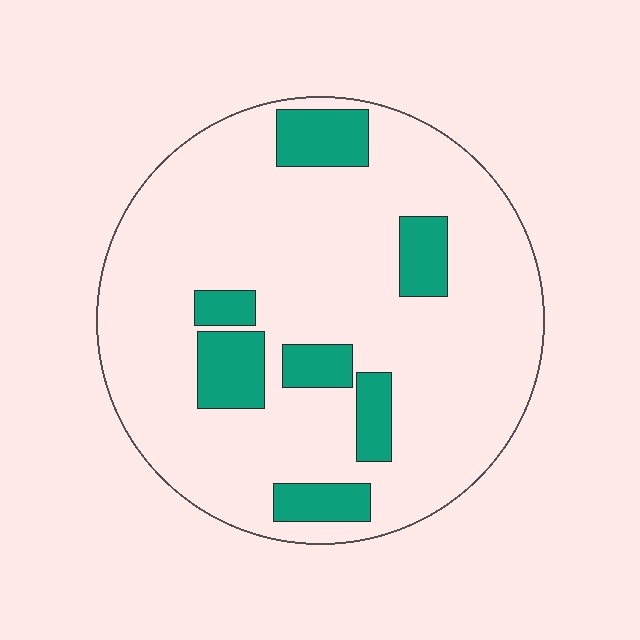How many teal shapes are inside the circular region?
7.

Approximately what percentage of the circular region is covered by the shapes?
Approximately 15%.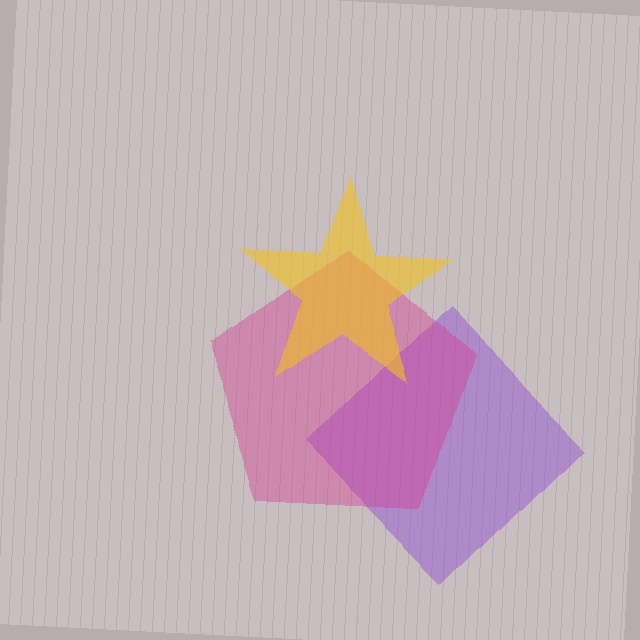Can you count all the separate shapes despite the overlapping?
Yes, there are 3 separate shapes.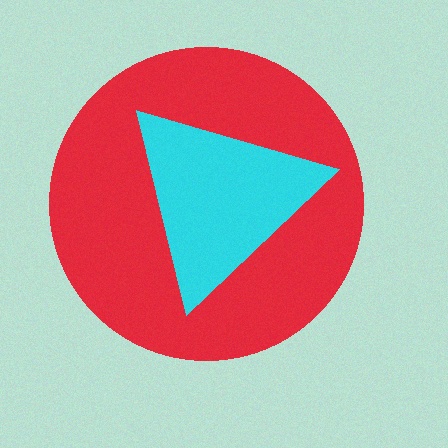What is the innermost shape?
The cyan triangle.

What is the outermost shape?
The red circle.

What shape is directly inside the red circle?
The cyan triangle.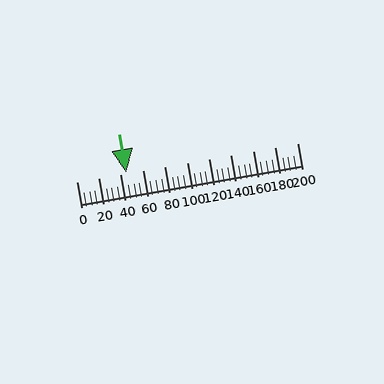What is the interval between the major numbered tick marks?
The major tick marks are spaced 20 units apart.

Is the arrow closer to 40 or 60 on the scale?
The arrow is closer to 40.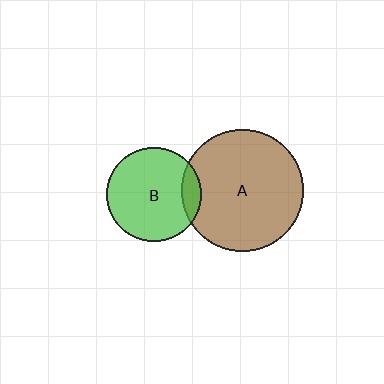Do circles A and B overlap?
Yes.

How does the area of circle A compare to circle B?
Approximately 1.7 times.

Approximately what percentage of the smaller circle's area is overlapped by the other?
Approximately 10%.